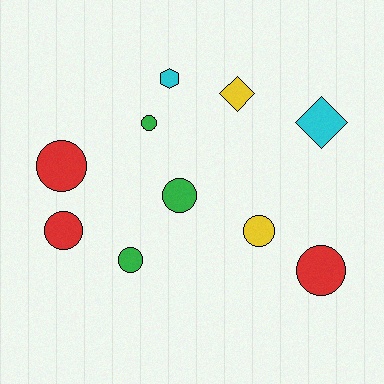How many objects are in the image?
There are 10 objects.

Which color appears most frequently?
Red, with 3 objects.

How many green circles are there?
There are 3 green circles.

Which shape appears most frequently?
Circle, with 7 objects.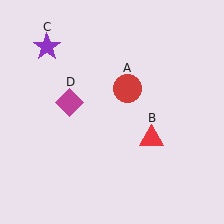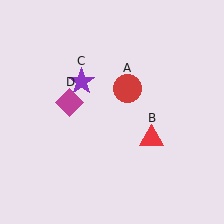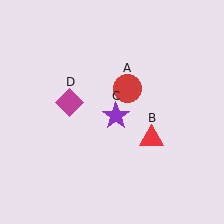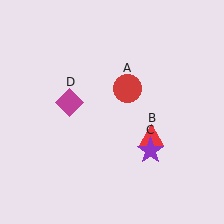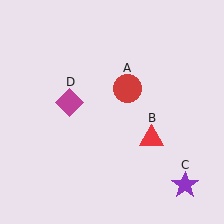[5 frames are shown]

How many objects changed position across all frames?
1 object changed position: purple star (object C).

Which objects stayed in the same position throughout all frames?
Red circle (object A) and red triangle (object B) and magenta diamond (object D) remained stationary.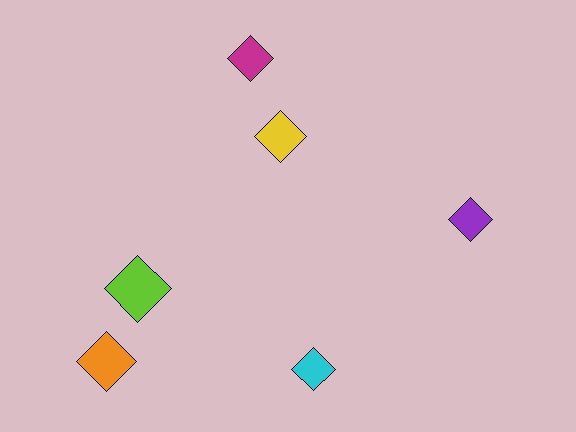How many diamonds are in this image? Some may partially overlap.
There are 6 diamonds.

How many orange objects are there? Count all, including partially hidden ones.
There is 1 orange object.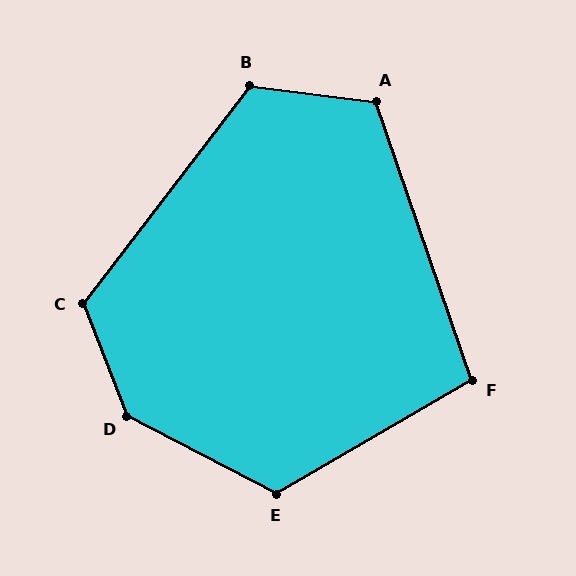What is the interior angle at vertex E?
Approximately 123 degrees (obtuse).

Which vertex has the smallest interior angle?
F, at approximately 101 degrees.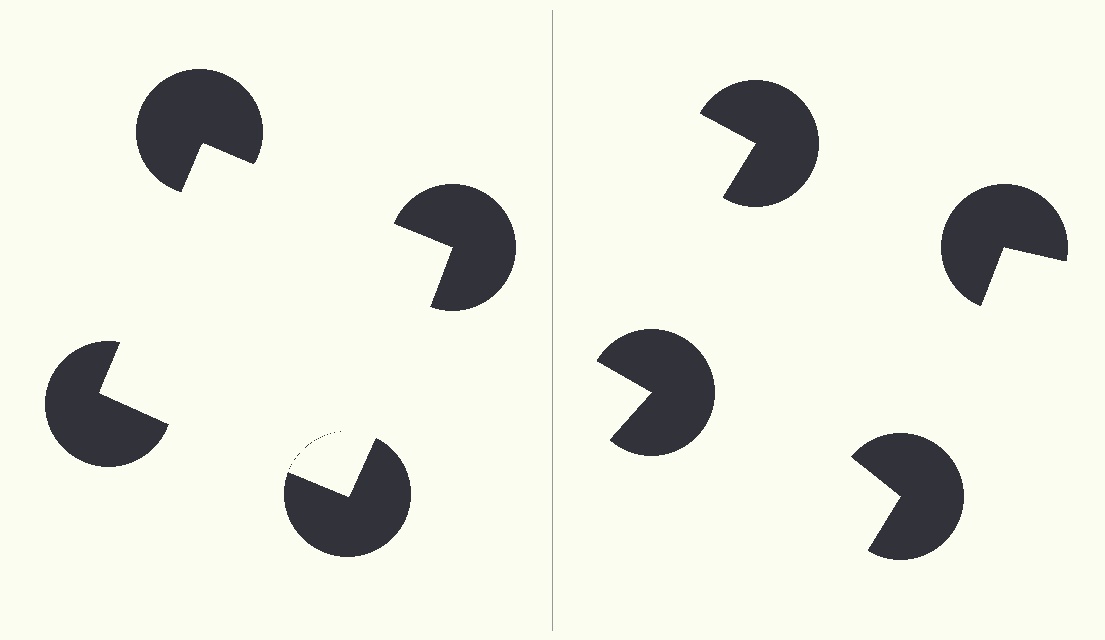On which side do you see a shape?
An illusory square appears on the left side. On the right side the wedge cuts are rotated, so no coherent shape forms.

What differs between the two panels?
The pac-man discs are positioned identically on both sides; only the wedge orientations differ. On the left they align to a square; on the right they are misaligned.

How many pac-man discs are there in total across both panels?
8 — 4 on each side.